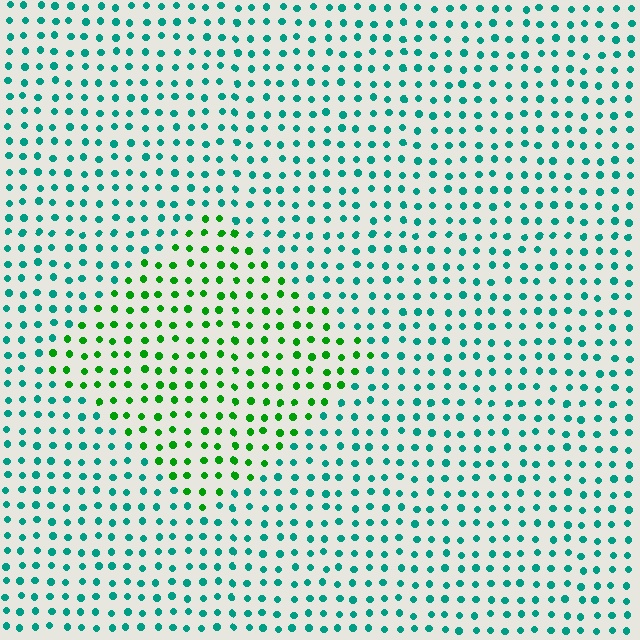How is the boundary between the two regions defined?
The boundary is defined purely by a slight shift in hue (about 47 degrees). Spacing, size, and orientation are identical on both sides.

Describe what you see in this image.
The image is filled with small teal elements in a uniform arrangement. A diamond-shaped region is visible where the elements are tinted to a slightly different hue, forming a subtle color boundary.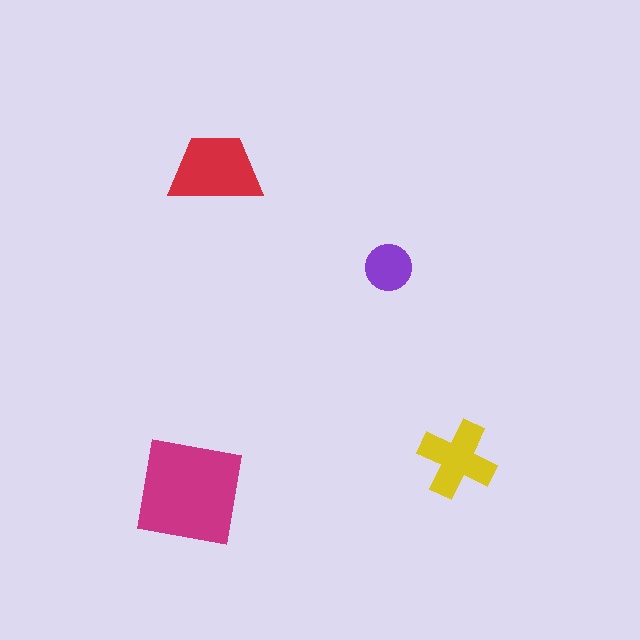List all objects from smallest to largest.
The purple circle, the yellow cross, the red trapezoid, the magenta square.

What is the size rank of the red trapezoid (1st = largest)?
2nd.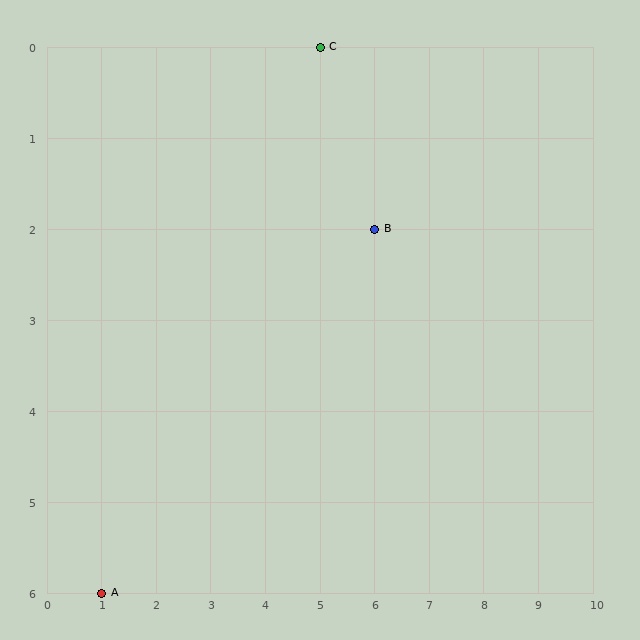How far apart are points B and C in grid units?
Points B and C are 1 column and 2 rows apart (about 2.2 grid units diagonally).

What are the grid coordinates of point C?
Point C is at grid coordinates (5, 0).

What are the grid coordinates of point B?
Point B is at grid coordinates (6, 2).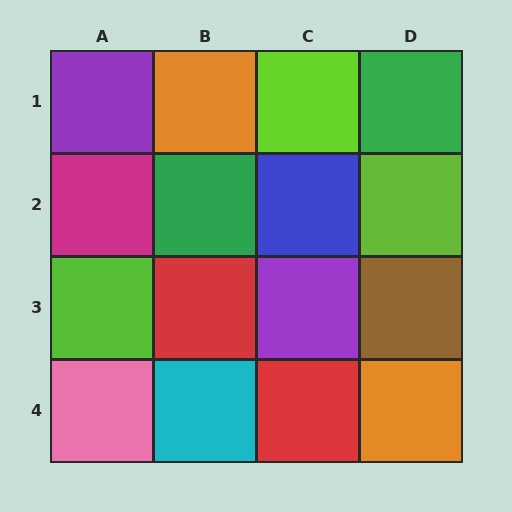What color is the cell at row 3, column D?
Brown.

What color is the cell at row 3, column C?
Purple.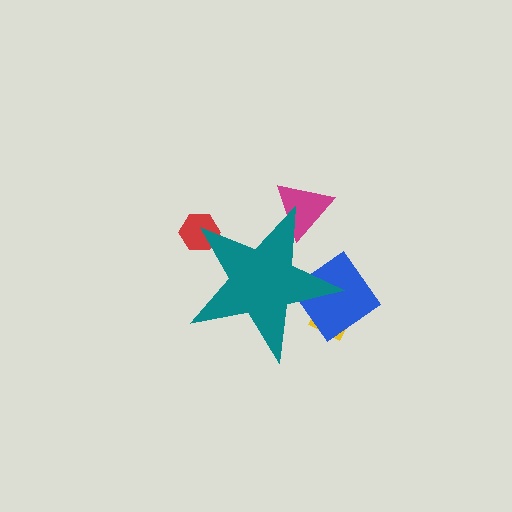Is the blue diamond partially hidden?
Yes, the blue diamond is partially hidden behind the teal star.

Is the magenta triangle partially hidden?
Yes, the magenta triangle is partially hidden behind the teal star.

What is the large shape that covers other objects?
A teal star.